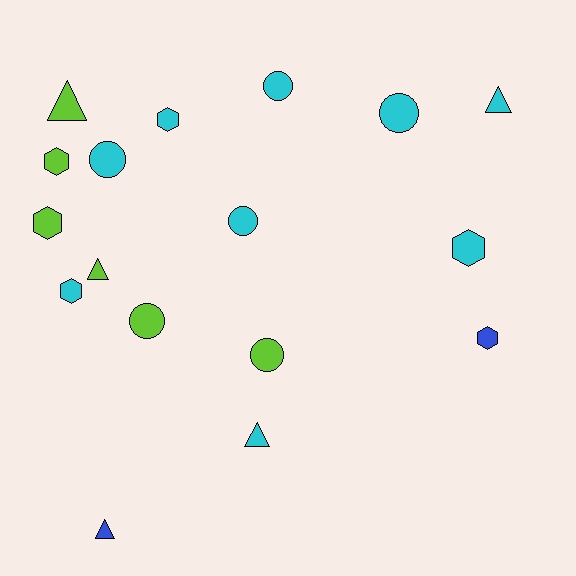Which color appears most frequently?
Cyan, with 9 objects.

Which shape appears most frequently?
Circle, with 6 objects.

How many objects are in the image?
There are 17 objects.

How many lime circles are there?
There are 2 lime circles.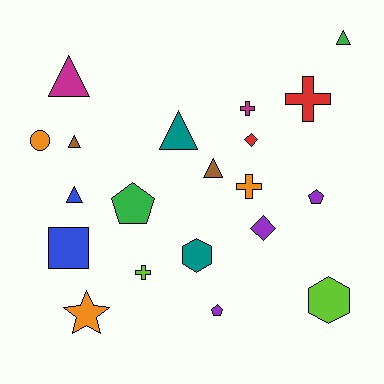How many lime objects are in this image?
There are 2 lime objects.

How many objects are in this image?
There are 20 objects.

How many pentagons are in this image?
There are 3 pentagons.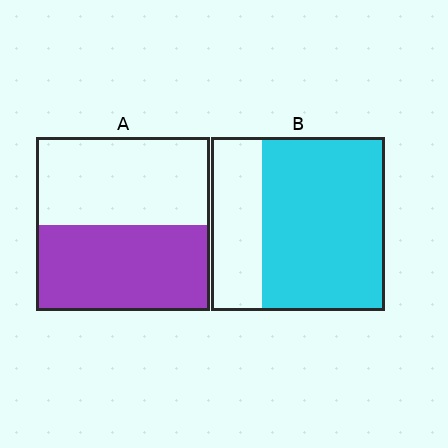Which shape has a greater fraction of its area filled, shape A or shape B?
Shape B.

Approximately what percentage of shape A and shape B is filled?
A is approximately 50% and B is approximately 70%.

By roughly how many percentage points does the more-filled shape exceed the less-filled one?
By roughly 20 percentage points (B over A).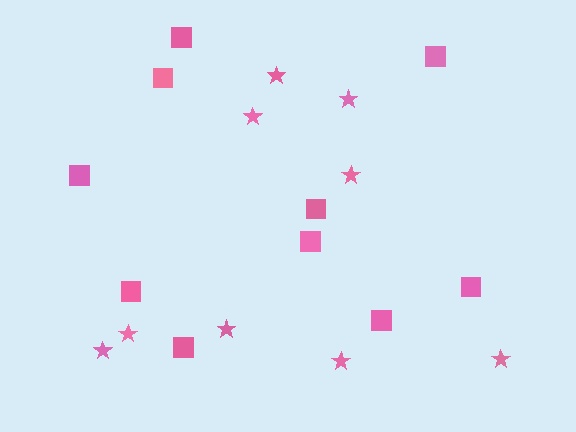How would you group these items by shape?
There are 2 groups: one group of stars (9) and one group of squares (10).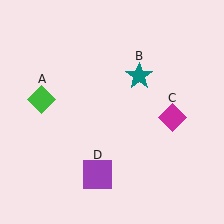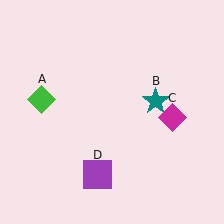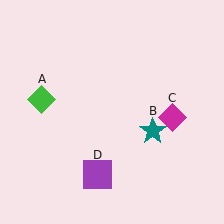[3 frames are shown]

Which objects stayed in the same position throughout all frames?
Green diamond (object A) and magenta diamond (object C) and purple square (object D) remained stationary.